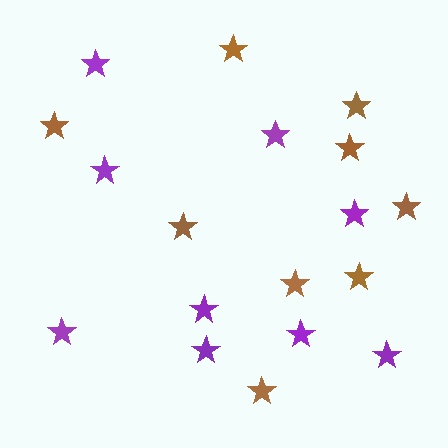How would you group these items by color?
There are 2 groups: one group of brown stars (9) and one group of purple stars (9).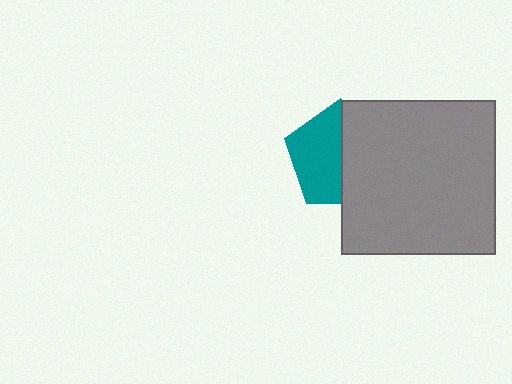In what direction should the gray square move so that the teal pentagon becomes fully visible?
The gray square should move right. That is the shortest direction to clear the overlap and leave the teal pentagon fully visible.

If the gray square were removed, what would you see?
You would see the complete teal pentagon.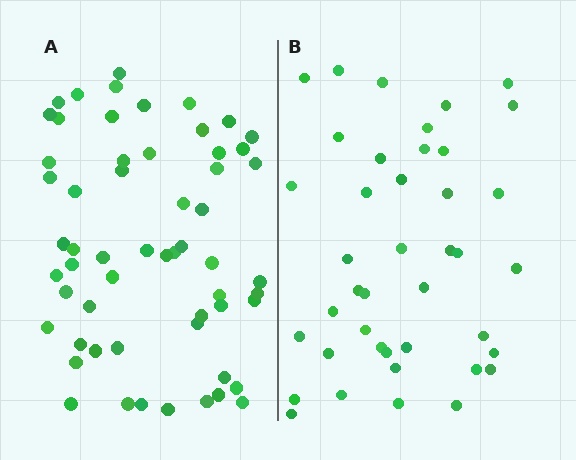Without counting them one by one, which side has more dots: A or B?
Region A (the left region) has more dots.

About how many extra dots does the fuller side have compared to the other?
Region A has approximately 15 more dots than region B.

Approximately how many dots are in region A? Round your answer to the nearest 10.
About 60 dots. (The exact count is 58, which rounds to 60.)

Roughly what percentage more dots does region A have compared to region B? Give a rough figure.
About 40% more.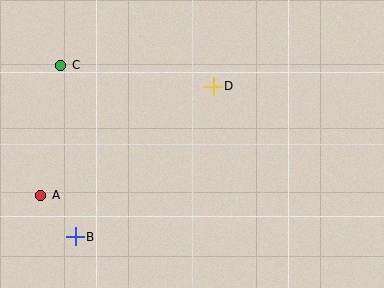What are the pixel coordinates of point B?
Point B is at (75, 237).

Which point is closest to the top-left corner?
Point C is closest to the top-left corner.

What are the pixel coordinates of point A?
Point A is at (41, 195).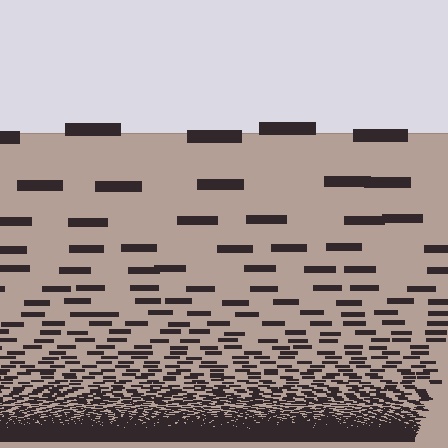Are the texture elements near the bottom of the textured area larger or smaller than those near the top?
Smaller. The gradient is inverted — elements near the bottom are smaller and denser.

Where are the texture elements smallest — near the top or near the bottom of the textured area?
Near the bottom.